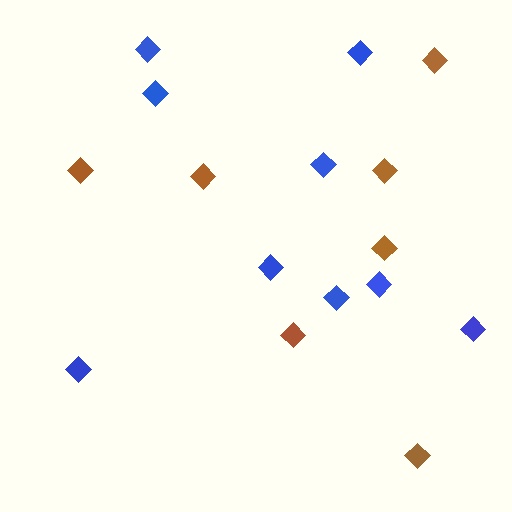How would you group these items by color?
There are 2 groups: one group of blue diamonds (9) and one group of brown diamonds (7).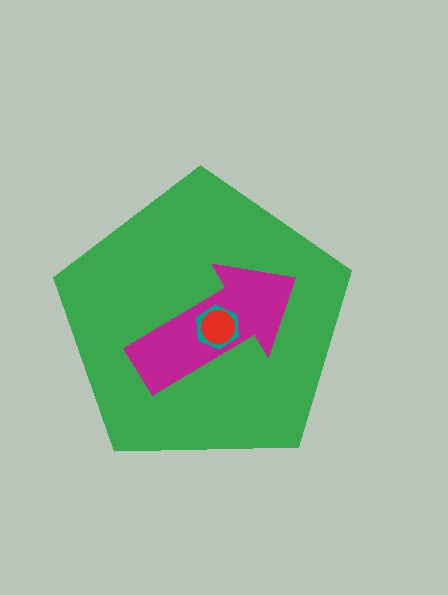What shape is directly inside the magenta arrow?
The teal hexagon.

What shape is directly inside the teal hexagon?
The red circle.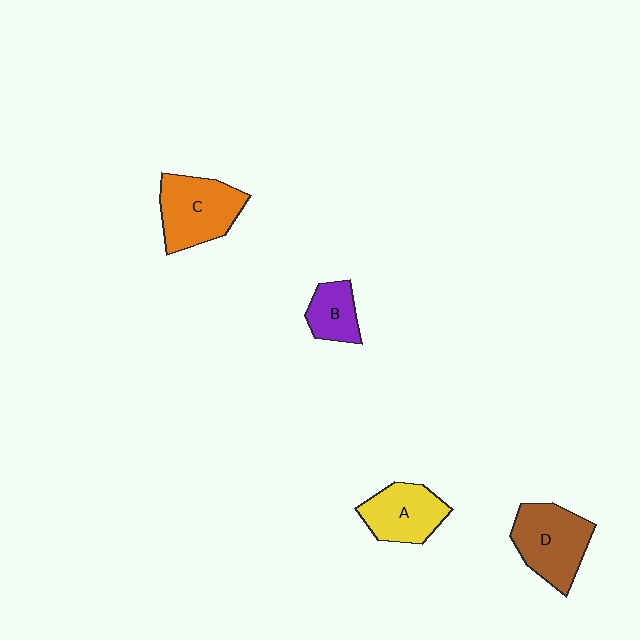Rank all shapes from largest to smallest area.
From largest to smallest: D (brown), C (orange), A (yellow), B (purple).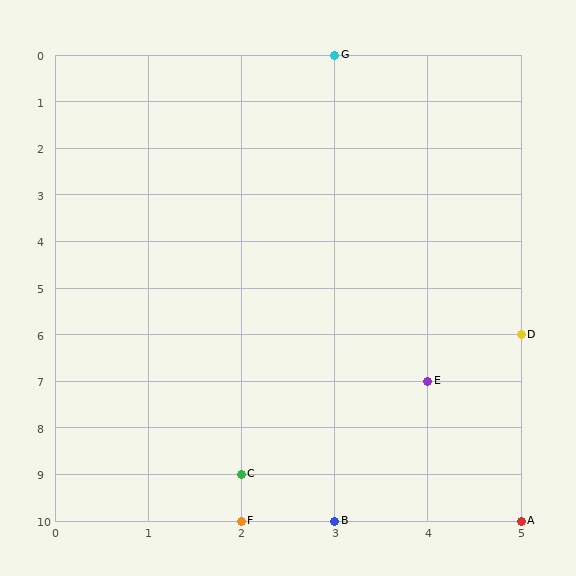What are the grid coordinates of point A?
Point A is at grid coordinates (5, 10).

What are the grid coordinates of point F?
Point F is at grid coordinates (2, 10).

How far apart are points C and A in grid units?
Points C and A are 3 columns and 1 row apart (about 3.2 grid units diagonally).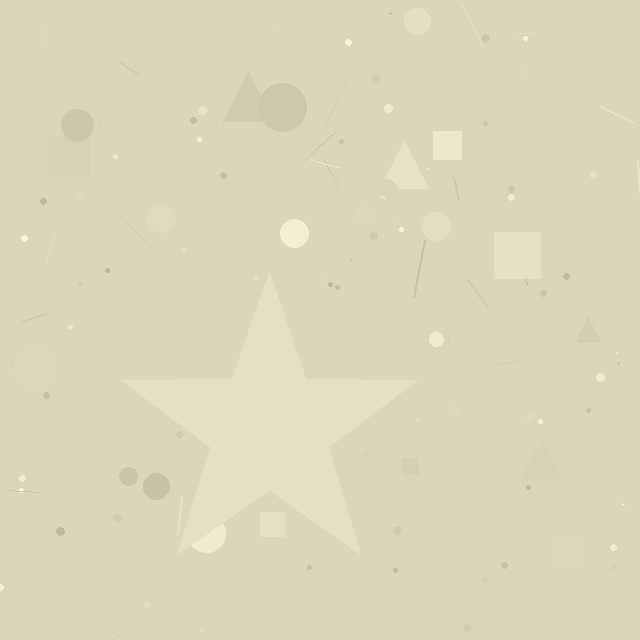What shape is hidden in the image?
A star is hidden in the image.